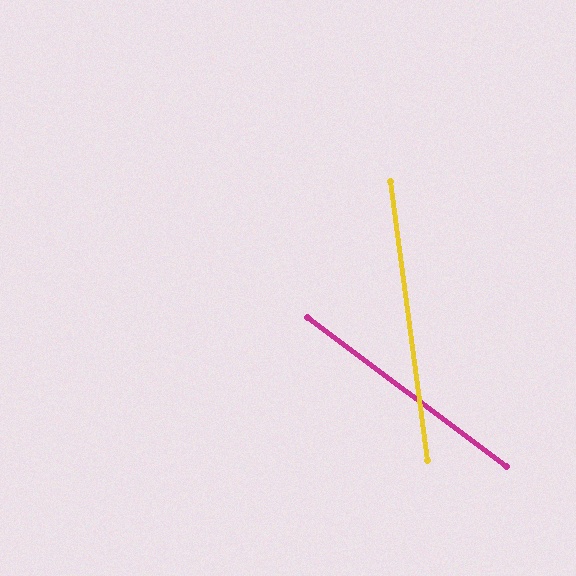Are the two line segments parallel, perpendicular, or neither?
Neither parallel nor perpendicular — they differ by about 46°.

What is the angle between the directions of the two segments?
Approximately 46 degrees.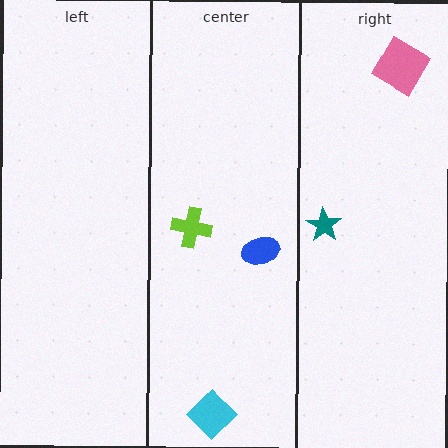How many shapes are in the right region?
2.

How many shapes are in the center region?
3.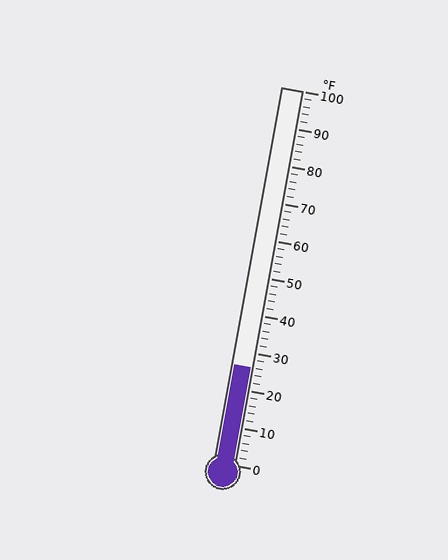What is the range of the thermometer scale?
The thermometer scale ranges from 0°F to 100°F.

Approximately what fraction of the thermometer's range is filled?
The thermometer is filled to approximately 25% of its range.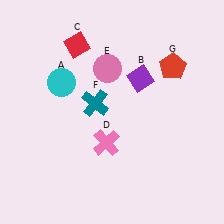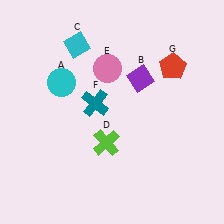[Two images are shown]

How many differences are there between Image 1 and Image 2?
There are 2 differences between the two images.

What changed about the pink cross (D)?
In Image 1, D is pink. In Image 2, it changed to lime.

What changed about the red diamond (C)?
In Image 1, C is red. In Image 2, it changed to cyan.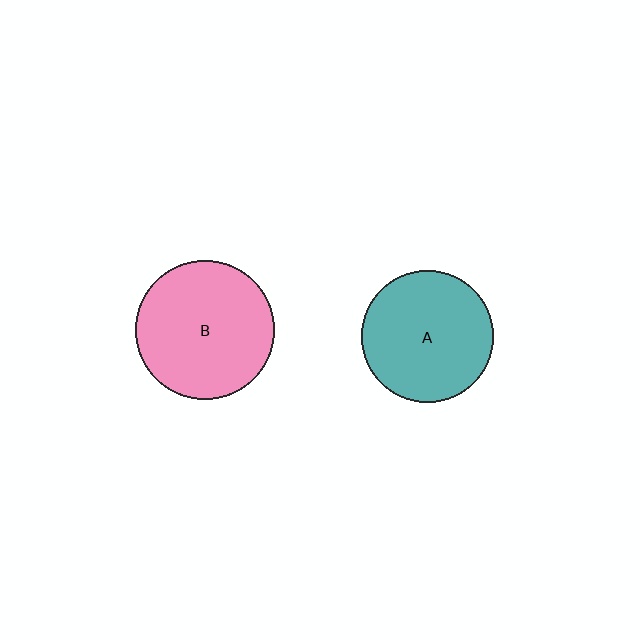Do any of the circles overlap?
No, none of the circles overlap.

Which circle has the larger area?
Circle B (pink).